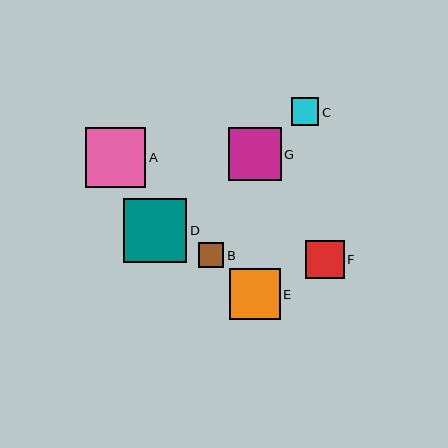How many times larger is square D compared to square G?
Square D is approximately 1.2 times the size of square G.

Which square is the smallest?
Square B is the smallest with a size of approximately 25 pixels.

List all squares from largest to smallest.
From largest to smallest: D, A, G, E, F, C, B.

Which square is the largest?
Square D is the largest with a size of approximately 63 pixels.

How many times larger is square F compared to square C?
Square F is approximately 1.4 times the size of square C.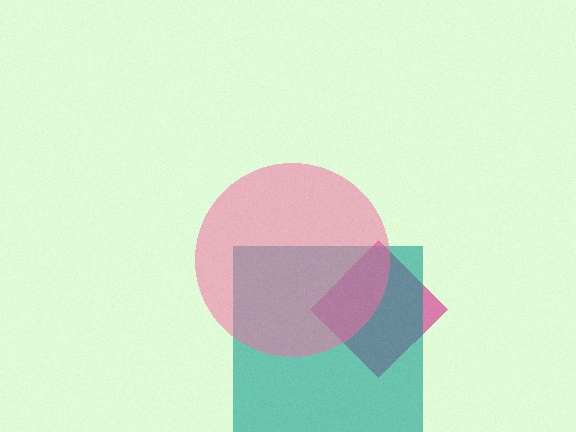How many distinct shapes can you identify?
There are 3 distinct shapes: a magenta diamond, a teal square, a pink circle.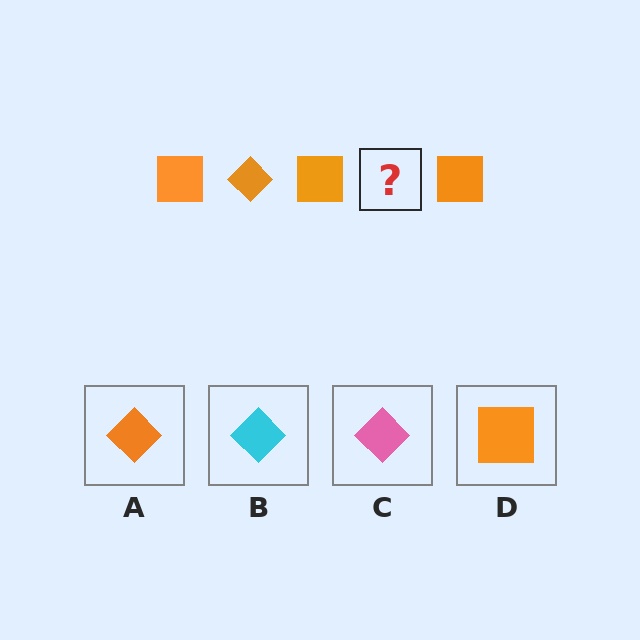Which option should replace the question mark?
Option A.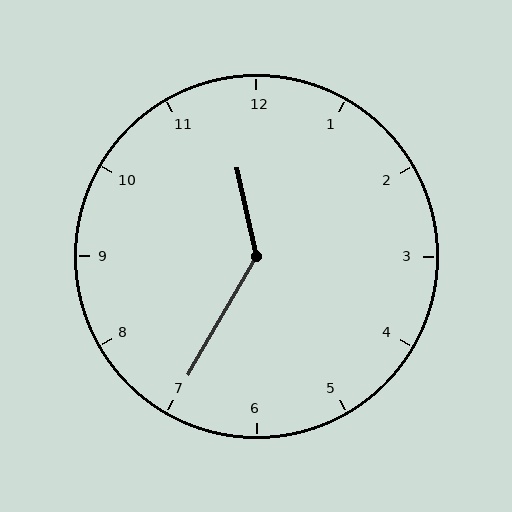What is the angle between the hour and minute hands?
Approximately 138 degrees.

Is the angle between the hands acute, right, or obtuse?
It is obtuse.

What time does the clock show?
11:35.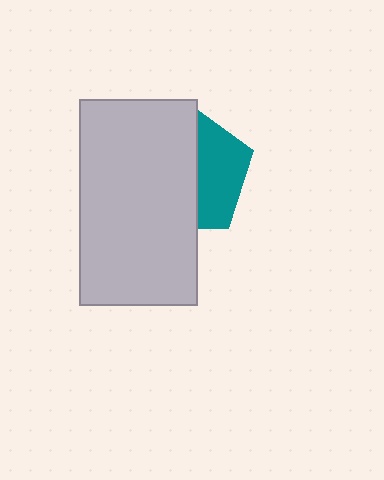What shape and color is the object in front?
The object in front is a light gray rectangle.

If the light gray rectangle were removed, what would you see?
You would see the complete teal pentagon.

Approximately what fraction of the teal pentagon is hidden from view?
Roughly 61% of the teal pentagon is hidden behind the light gray rectangle.